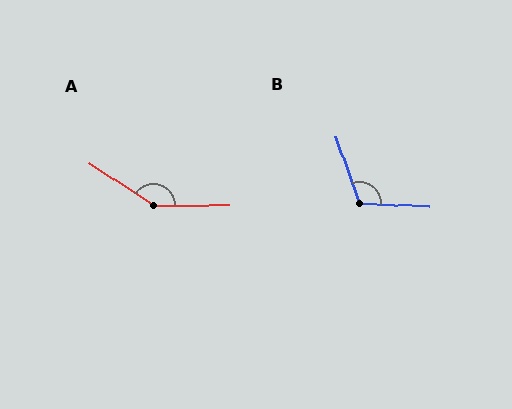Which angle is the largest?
A, at approximately 146 degrees.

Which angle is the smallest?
B, at approximately 111 degrees.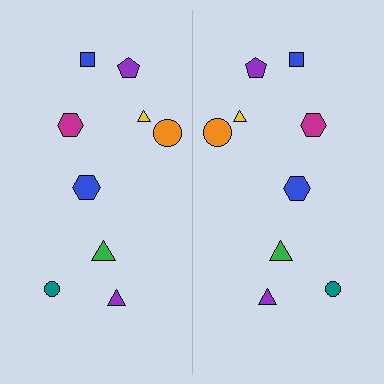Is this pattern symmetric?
Yes, this pattern has bilateral (reflection) symmetry.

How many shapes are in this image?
There are 18 shapes in this image.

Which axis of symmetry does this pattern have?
The pattern has a vertical axis of symmetry running through the center of the image.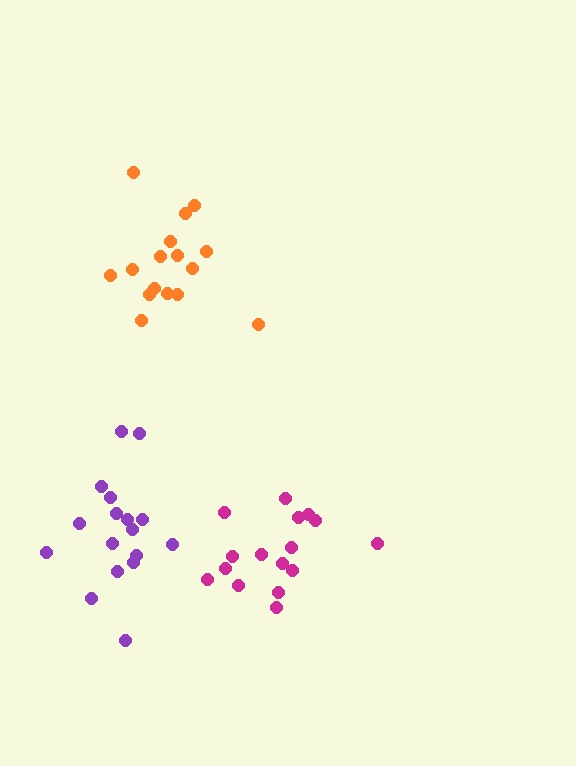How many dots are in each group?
Group 1: 16 dots, Group 2: 16 dots, Group 3: 17 dots (49 total).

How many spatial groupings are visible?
There are 3 spatial groupings.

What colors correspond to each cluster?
The clusters are colored: orange, magenta, purple.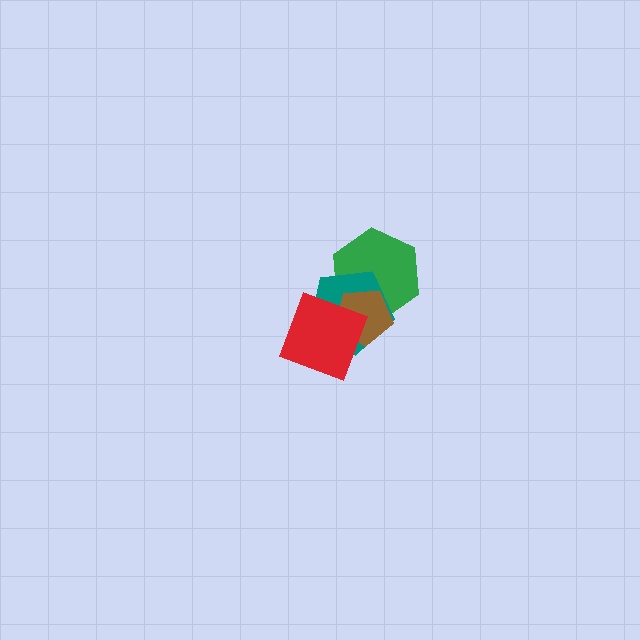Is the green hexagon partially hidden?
Yes, it is partially covered by another shape.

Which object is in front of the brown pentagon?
The red diamond is in front of the brown pentagon.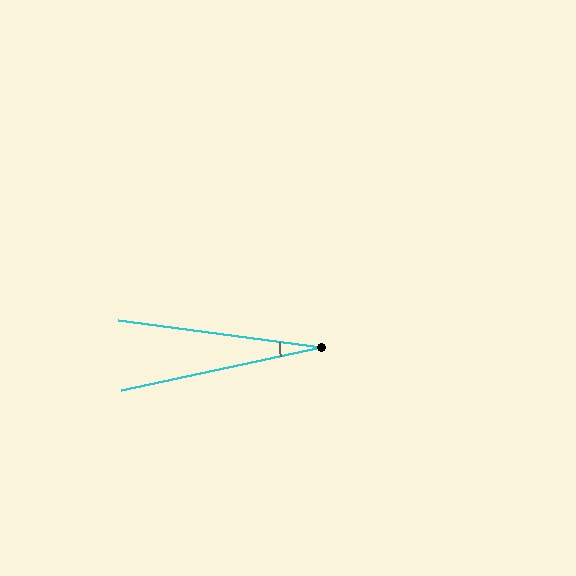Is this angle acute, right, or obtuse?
It is acute.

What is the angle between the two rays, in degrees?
Approximately 20 degrees.